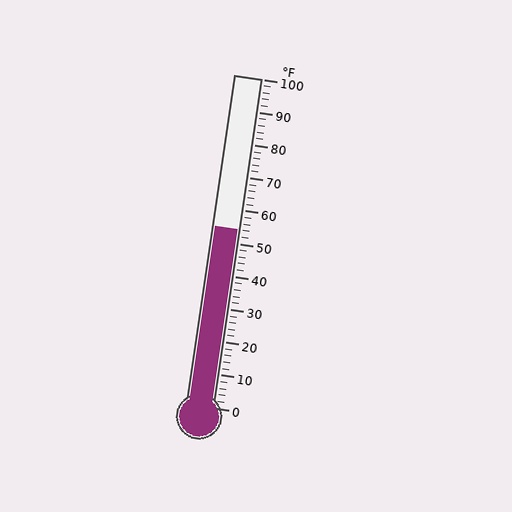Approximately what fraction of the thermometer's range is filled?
The thermometer is filled to approximately 55% of its range.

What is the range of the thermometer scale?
The thermometer scale ranges from 0°F to 100°F.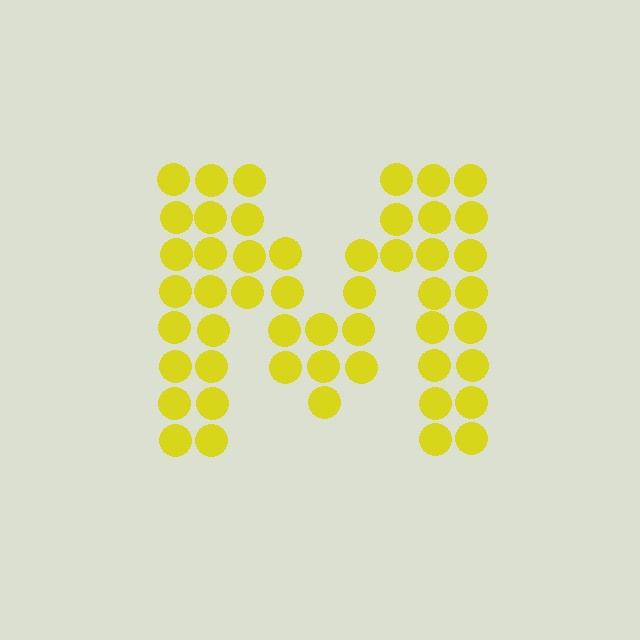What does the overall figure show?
The overall figure shows the letter M.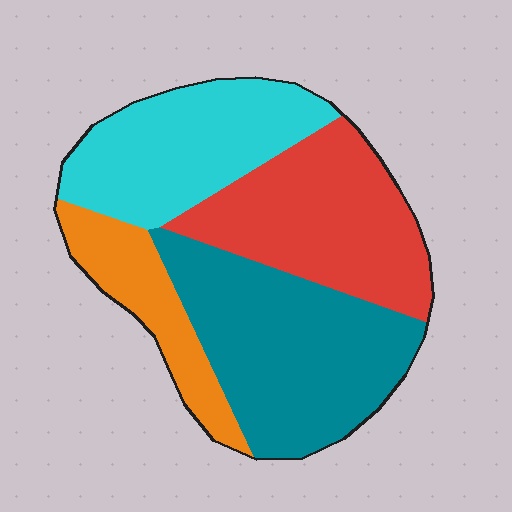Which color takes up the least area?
Orange, at roughly 15%.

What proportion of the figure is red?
Red covers around 30% of the figure.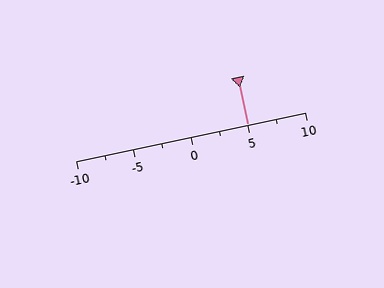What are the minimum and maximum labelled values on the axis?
The axis runs from -10 to 10.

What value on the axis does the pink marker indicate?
The marker indicates approximately 5.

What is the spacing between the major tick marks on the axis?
The major ticks are spaced 5 apart.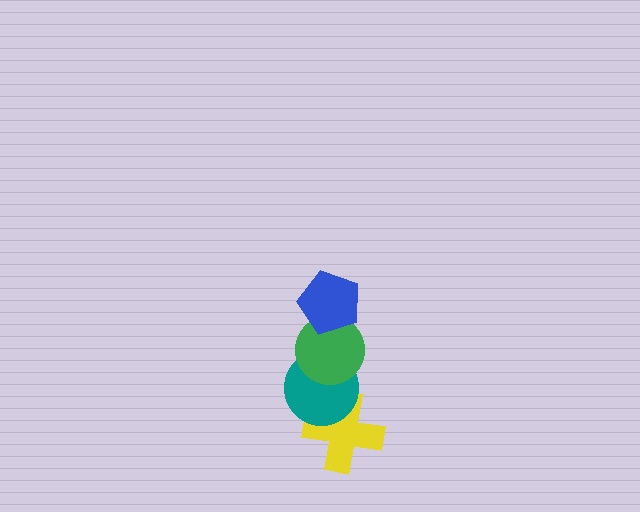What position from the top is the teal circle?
The teal circle is 3rd from the top.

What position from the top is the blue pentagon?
The blue pentagon is 1st from the top.